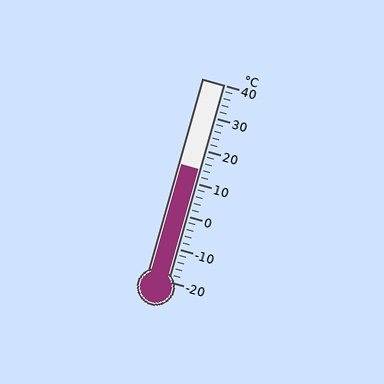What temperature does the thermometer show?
The thermometer shows approximately 14°C.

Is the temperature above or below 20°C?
The temperature is below 20°C.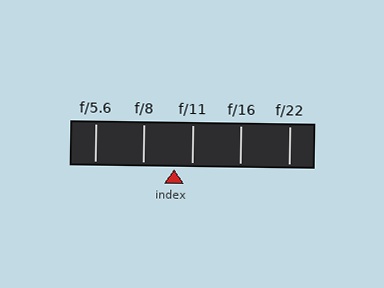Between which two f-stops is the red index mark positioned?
The index mark is between f/8 and f/11.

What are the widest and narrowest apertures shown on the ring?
The widest aperture shown is f/5.6 and the narrowest is f/22.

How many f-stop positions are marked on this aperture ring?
There are 5 f-stop positions marked.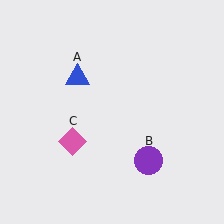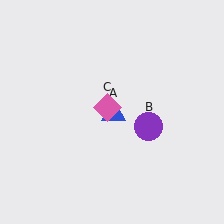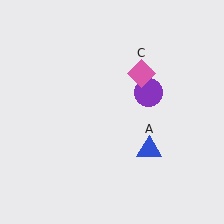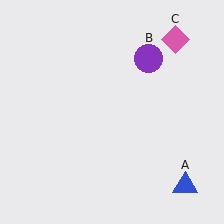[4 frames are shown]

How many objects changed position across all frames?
3 objects changed position: blue triangle (object A), purple circle (object B), pink diamond (object C).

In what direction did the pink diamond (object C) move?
The pink diamond (object C) moved up and to the right.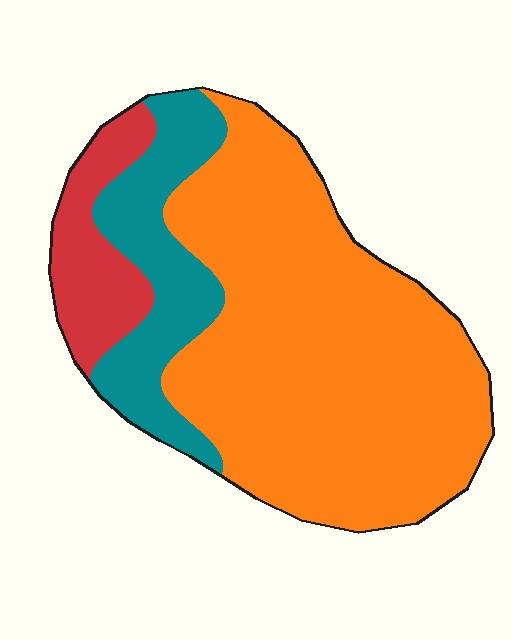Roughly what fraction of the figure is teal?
Teal covers around 20% of the figure.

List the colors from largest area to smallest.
From largest to smallest: orange, teal, red.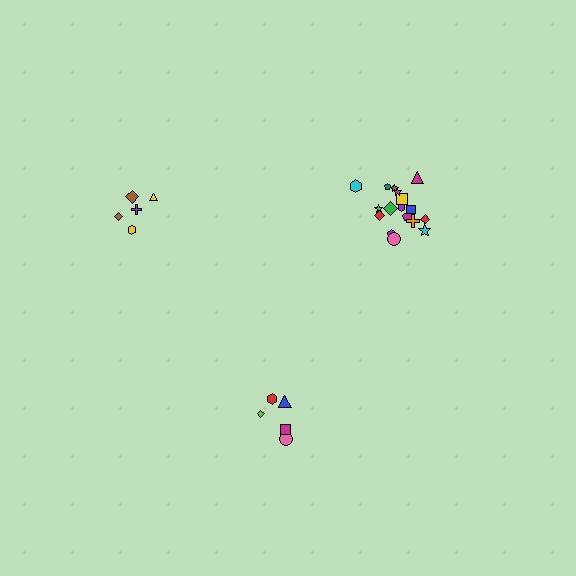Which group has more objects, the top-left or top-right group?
The top-right group.